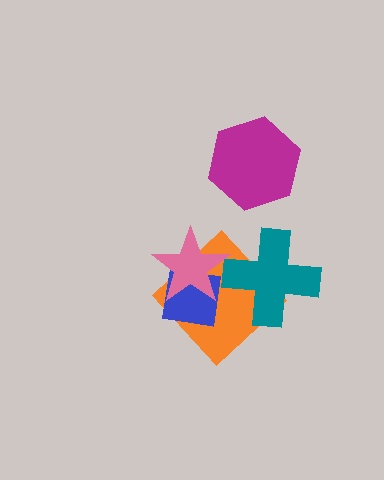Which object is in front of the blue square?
The pink star is in front of the blue square.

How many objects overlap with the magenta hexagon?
0 objects overlap with the magenta hexagon.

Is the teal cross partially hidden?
Yes, it is partially covered by another shape.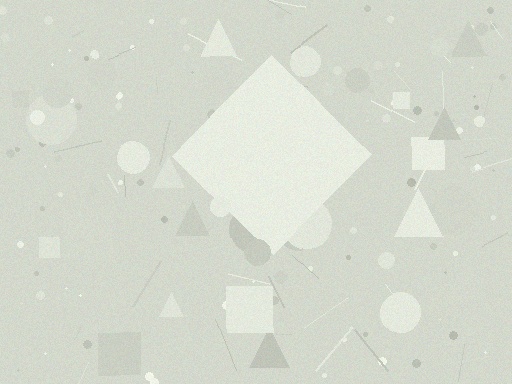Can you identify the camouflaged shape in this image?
The camouflaged shape is a diamond.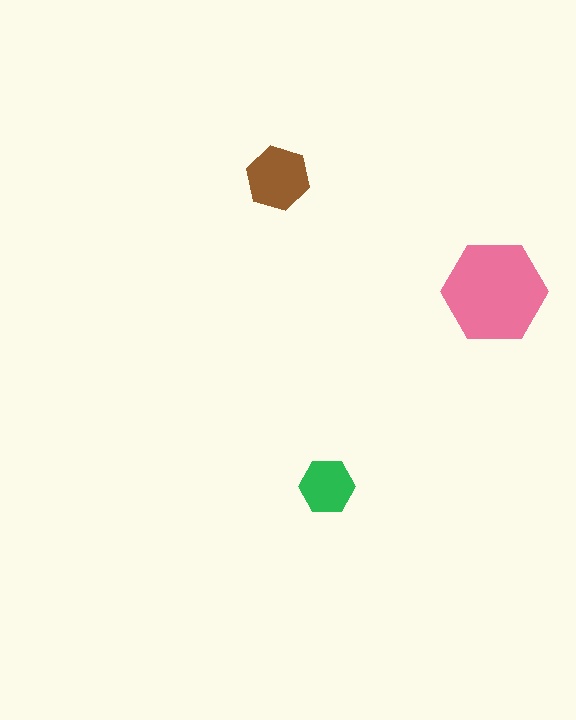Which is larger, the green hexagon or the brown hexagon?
The brown one.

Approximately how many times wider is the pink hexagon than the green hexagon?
About 2 times wider.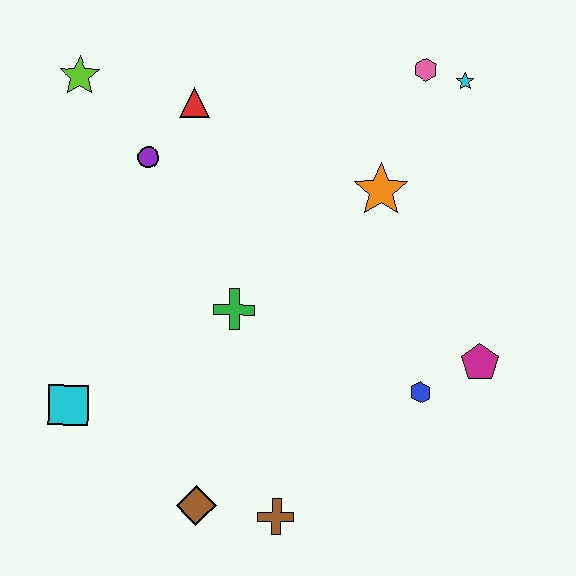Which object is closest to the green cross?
The purple circle is closest to the green cross.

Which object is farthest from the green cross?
The cyan star is farthest from the green cross.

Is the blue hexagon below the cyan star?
Yes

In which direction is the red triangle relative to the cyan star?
The red triangle is to the left of the cyan star.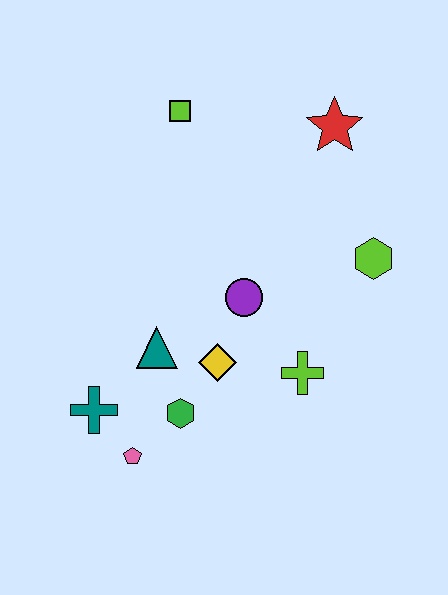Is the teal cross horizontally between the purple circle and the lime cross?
No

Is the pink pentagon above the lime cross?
No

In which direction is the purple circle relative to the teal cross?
The purple circle is to the right of the teal cross.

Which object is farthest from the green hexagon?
The red star is farthest from the green hexagon.